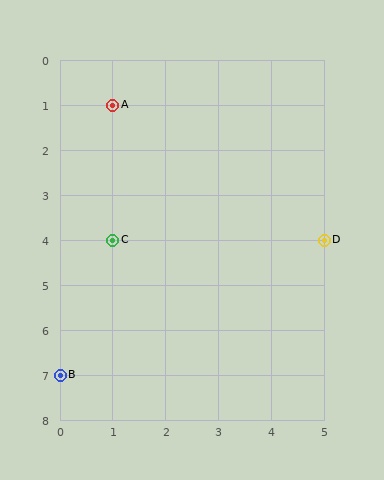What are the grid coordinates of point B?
Point B is at grid coordinates (0, 7).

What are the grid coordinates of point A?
Point A is at grid coordinates (1, 1).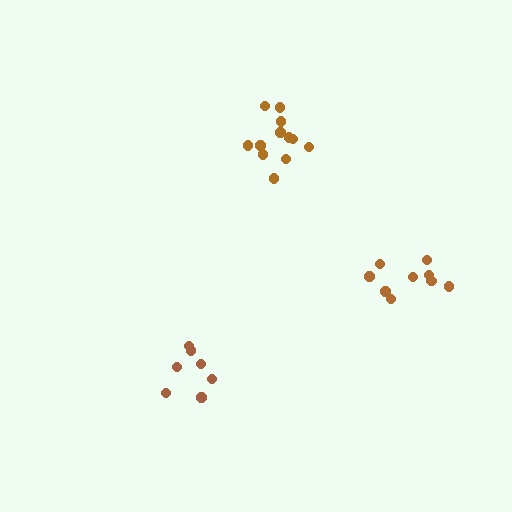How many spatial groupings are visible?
There are 3 spatial groupings.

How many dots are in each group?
Group 1: 12 dots, Group 2: 10 dots, Group 3: 7 dots (29 total).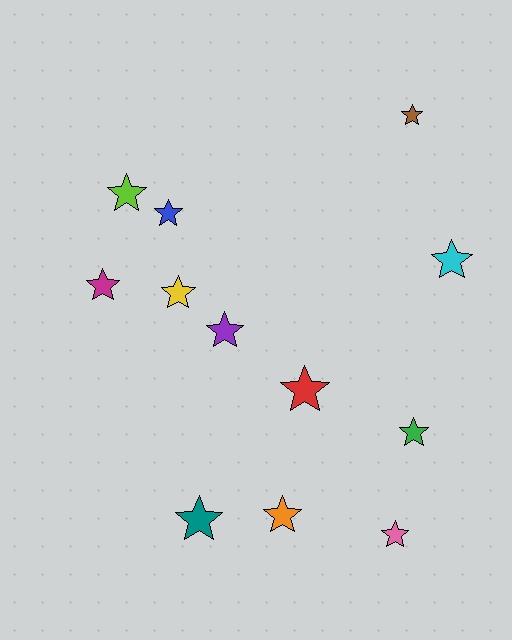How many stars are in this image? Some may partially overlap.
There are 12 stars.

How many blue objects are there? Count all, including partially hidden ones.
There is 1 blue object.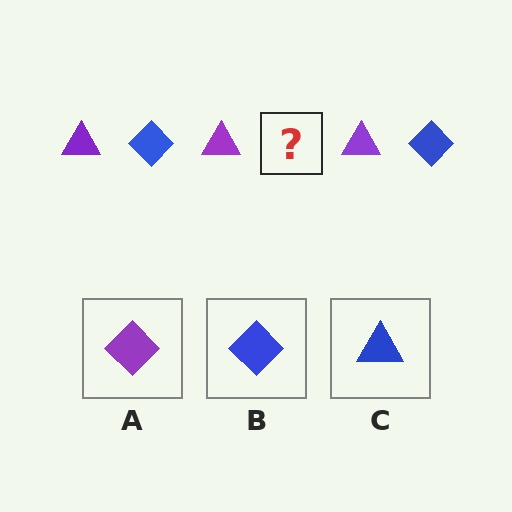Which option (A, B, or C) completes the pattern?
B.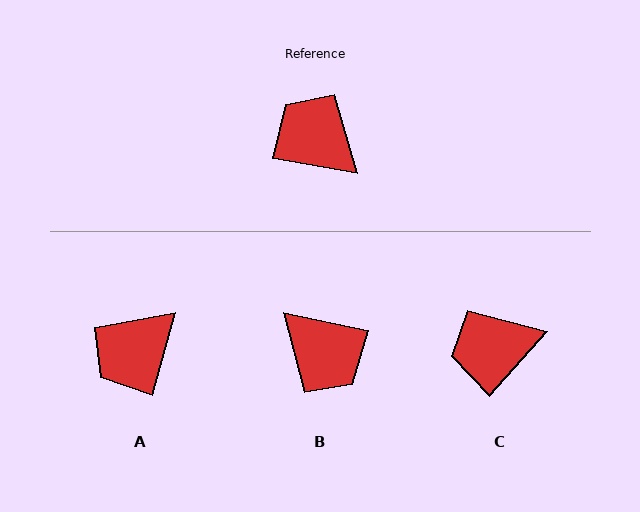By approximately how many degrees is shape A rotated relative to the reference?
Approximately 84 degrees counter-clockwise.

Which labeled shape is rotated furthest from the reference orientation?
B, about 178 degrees away.